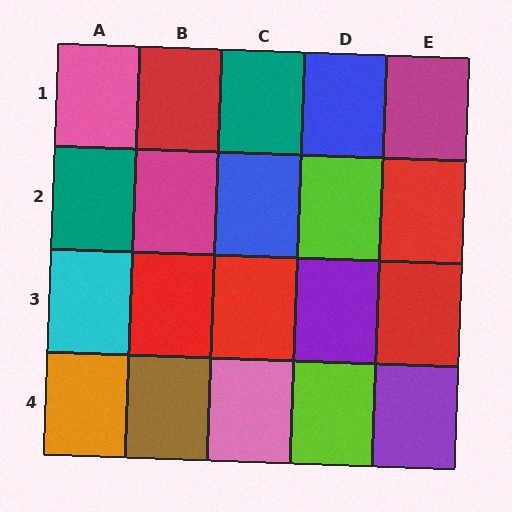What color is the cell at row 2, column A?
Teal.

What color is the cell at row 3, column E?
Red.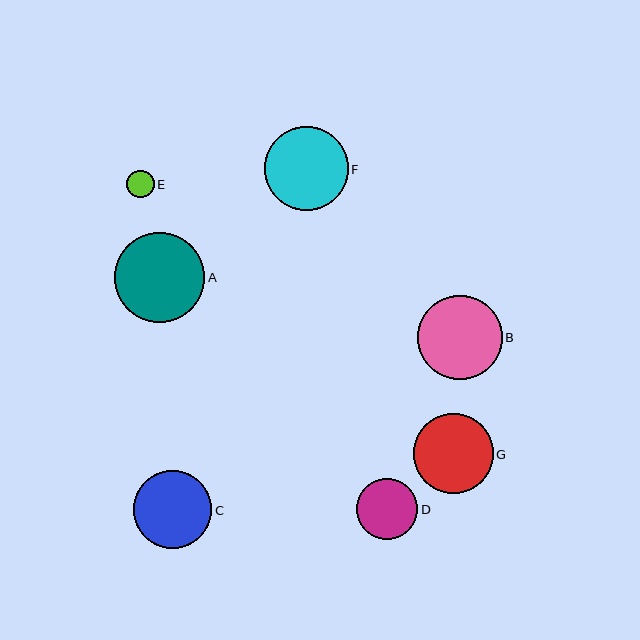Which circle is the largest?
Circle A is the largest with a size of approximately 90 pixels.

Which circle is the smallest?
Circle E is the smallest with a size of approximately 28 pixels.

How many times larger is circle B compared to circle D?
Circle B is approximately 1.4 times the size of circle D.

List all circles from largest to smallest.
From largest to smallest: A, B, F, G, C, D, E.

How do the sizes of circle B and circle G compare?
Circle B and circle G are approximately the same size.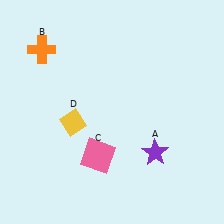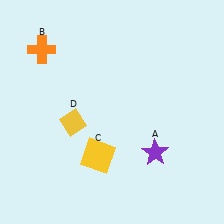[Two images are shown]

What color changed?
The square (C) changed from pink in Image 1 to yellow in Image 2.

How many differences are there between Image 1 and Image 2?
There is 1 difference between the two images.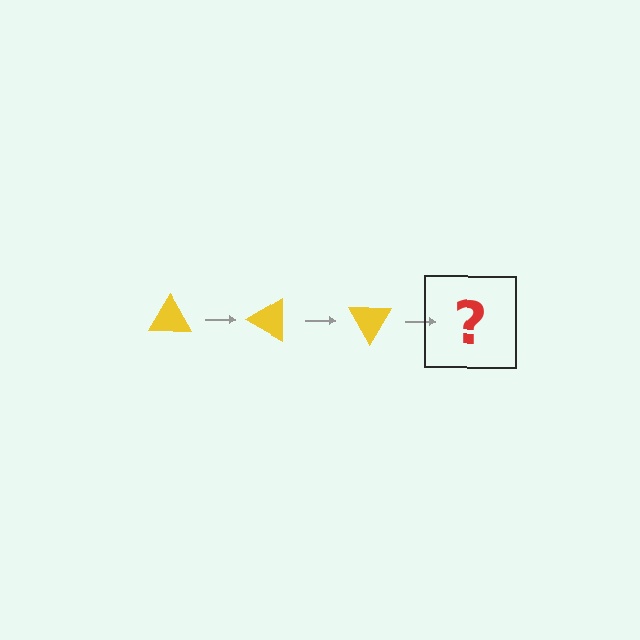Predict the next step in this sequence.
The next step is a yellow triangle rotated 90 degrees.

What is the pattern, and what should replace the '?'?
The pattern is that the triangle rotates 30 degrees each step. The '?' should be a yellow triangle rotated 90 degrees.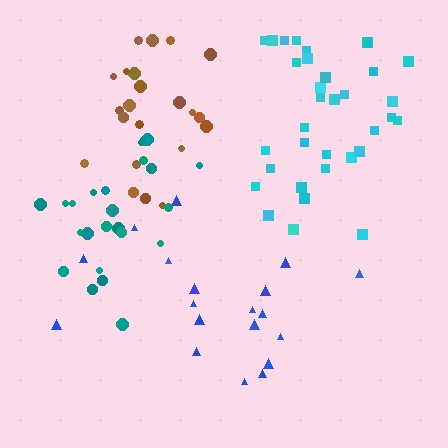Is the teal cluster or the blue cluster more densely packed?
Teal.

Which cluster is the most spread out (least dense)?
Blue.